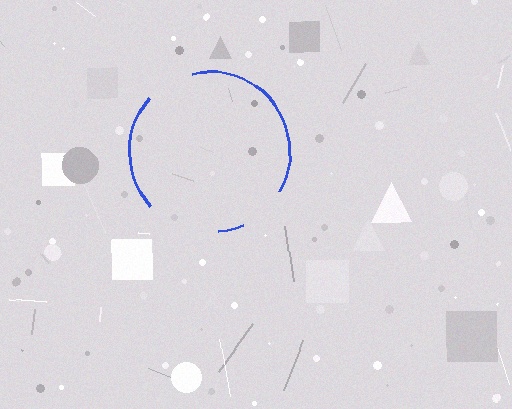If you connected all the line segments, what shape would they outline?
They would outline a circle.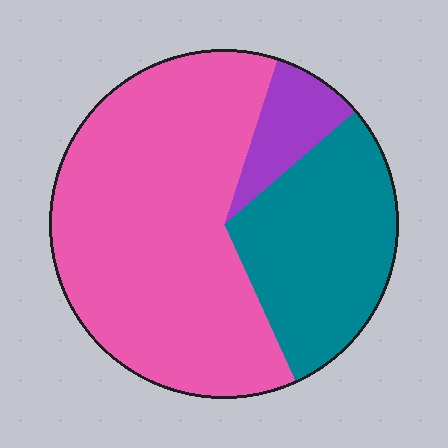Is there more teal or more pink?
Pink.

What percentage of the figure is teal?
Teal takes up between a quarter and a half of the figure.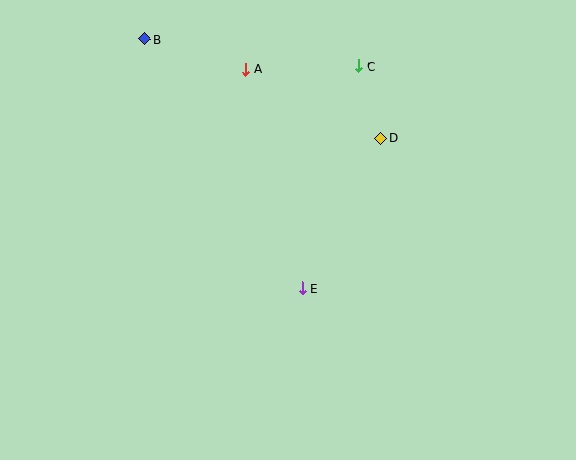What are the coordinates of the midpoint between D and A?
The midpoint between D and A is at (313, 104).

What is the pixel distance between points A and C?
The distance between A and C is 113 pixels.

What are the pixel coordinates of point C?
Point C is at (359, 66).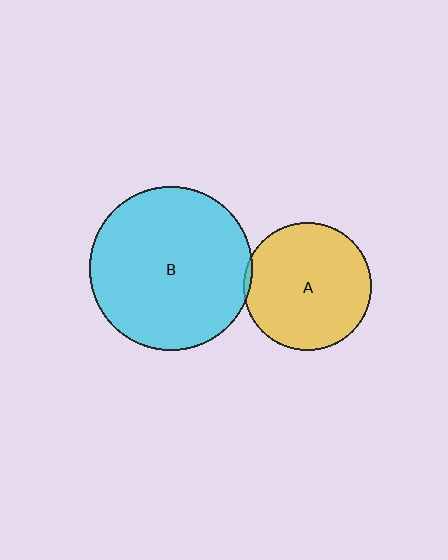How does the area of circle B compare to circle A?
Approximately 1.6 times.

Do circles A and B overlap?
Yes.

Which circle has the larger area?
Circle B (cyan).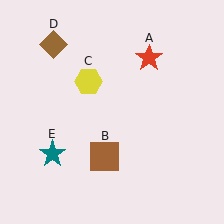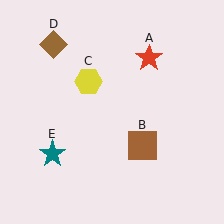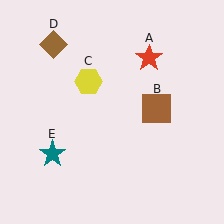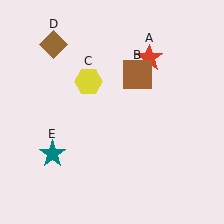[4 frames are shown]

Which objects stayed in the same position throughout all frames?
Red star (object A) and yellow hexagon (object C) and brown diamond (object D) and teal star (object E) remained stationary.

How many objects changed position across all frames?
1 object changed position: brown square (object B).